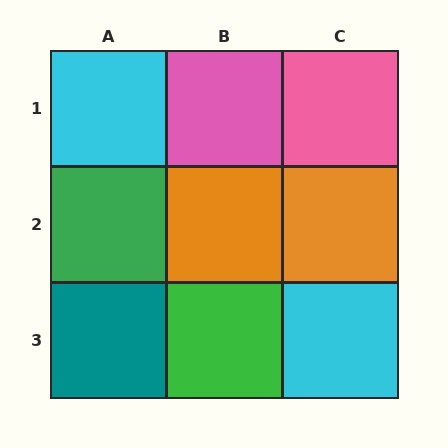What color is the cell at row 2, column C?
Orange.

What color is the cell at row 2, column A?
Green.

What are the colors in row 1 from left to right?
Cyan, pink, pink.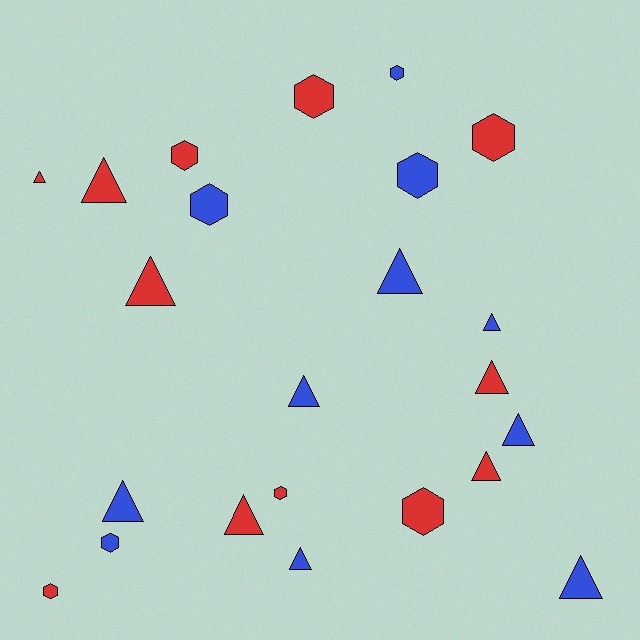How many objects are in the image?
There are 23 objects.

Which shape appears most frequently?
Triangle, with 13 objects.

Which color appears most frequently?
Red, with 12 objects.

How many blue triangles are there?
There are 7 blue triangles.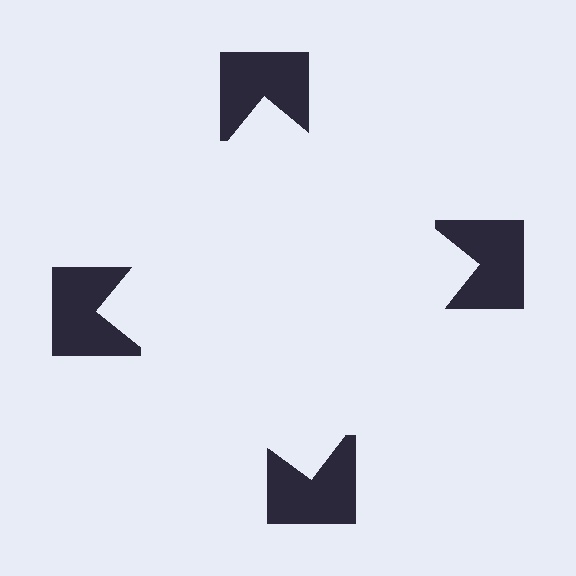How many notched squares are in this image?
There are 4 — one at each vertex of the illusory square.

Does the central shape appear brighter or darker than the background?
It typically appears slightly brighter than the background, even though no actual brightness change is drawn.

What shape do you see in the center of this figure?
An illusory square — its edges are inferred from the aligned wedge cuts in the notched squares, not physically drawn.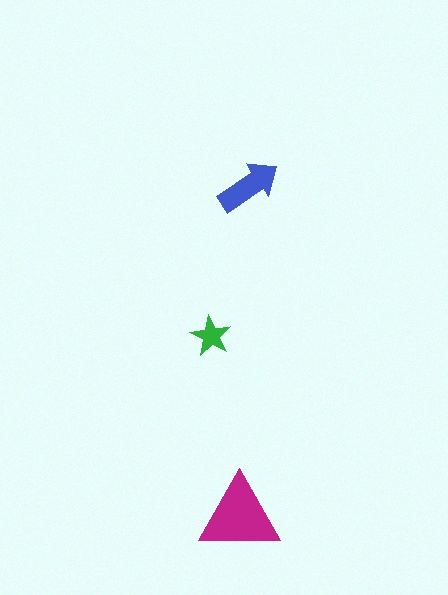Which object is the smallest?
The green star.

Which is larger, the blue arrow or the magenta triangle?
The magenta triangle.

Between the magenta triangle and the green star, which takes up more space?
The magenta triangle.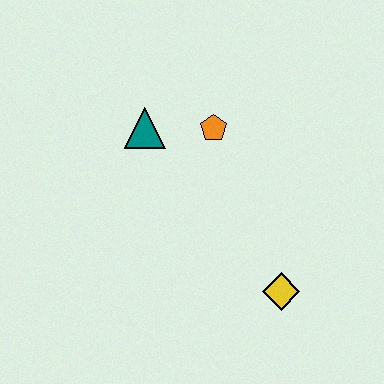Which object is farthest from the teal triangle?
The yellow diamond is farthest from the teal triangle.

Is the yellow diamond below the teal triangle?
Yes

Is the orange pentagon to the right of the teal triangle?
Yes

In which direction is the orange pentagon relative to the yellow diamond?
The orange pentagon is above the yellow diamond.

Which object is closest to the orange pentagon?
The teal triangle is closest to the orange pentagon.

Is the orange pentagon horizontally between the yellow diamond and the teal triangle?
Yes